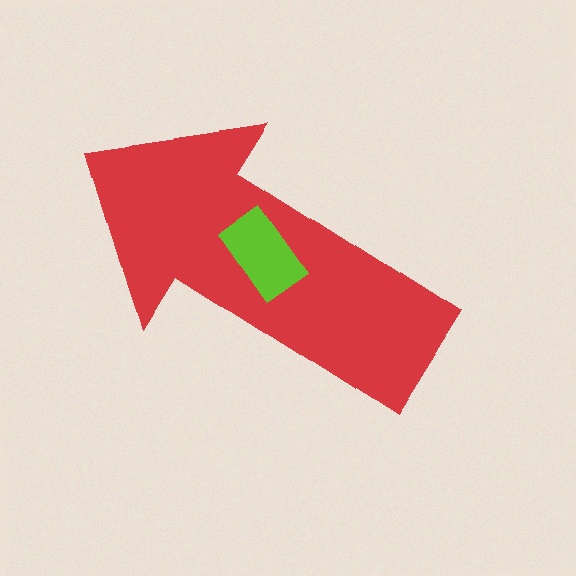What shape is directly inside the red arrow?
The lime rectangle.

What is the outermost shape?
The red arrow.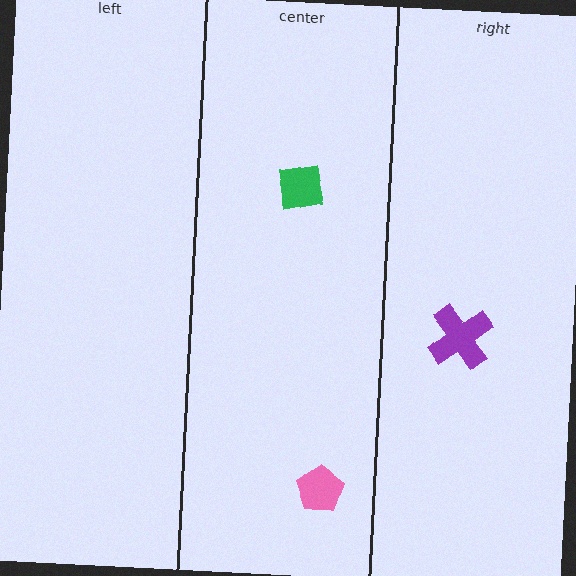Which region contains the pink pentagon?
The center region.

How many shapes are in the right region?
1.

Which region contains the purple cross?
The right region.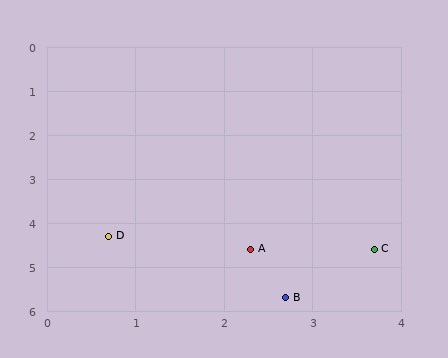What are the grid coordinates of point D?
Point D is at approximately (0.7, 4.3).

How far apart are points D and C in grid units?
Points D and C are about 3.0 grid units apart.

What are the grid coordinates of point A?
Point A is at approximately (2.3, 4.6).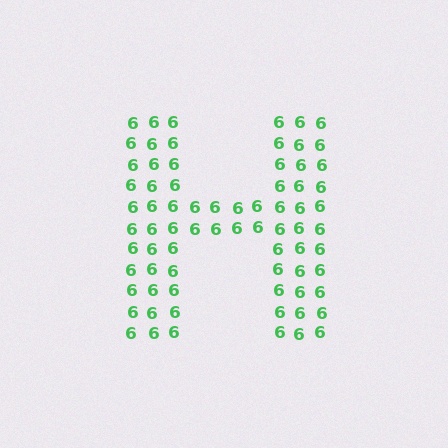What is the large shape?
The large shape is the letter H.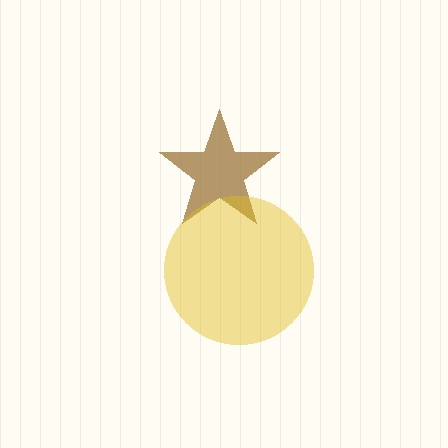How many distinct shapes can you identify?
There are 2 distinct shapes: a brown star, a yellow circle.